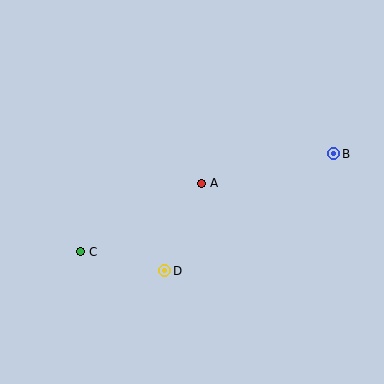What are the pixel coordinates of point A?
Point A is at (202, 183).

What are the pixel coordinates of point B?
Point B is at (334, 154).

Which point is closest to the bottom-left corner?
Point C is closest to the bottom-left corner.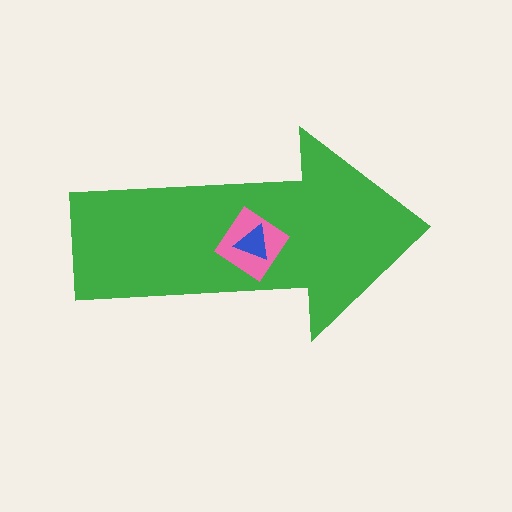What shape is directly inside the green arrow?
The pink diamond.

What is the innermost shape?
The blue triangle.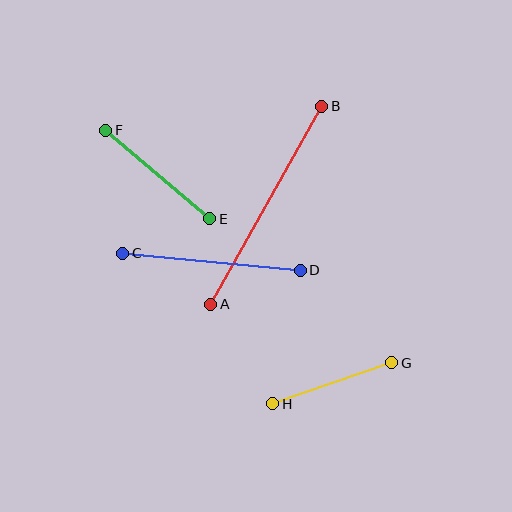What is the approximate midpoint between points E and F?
The midpoint is at approximately (158, 174) pixels.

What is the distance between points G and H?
The distance is approximately 126 pixels.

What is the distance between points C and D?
The distance is approximately 178 pixels.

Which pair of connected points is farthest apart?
Points A and B are farthest apart.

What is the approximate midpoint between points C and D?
The midpoint is at approximately (212, 262) pixels.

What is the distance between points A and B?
The distance is approximately 227 pixels.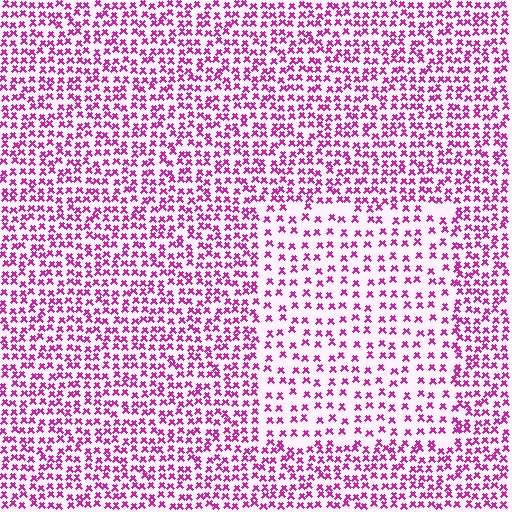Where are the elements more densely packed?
The elements are more densely packed outside the rectangle boundary.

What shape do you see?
I see a rectangle.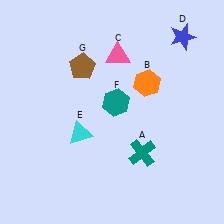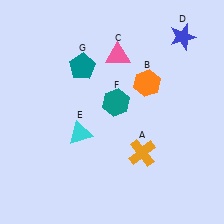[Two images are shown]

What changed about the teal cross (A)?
In Image 1, A is teal. In Image 2, it changed to orange.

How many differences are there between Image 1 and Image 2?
There are 2 differences between the two images.